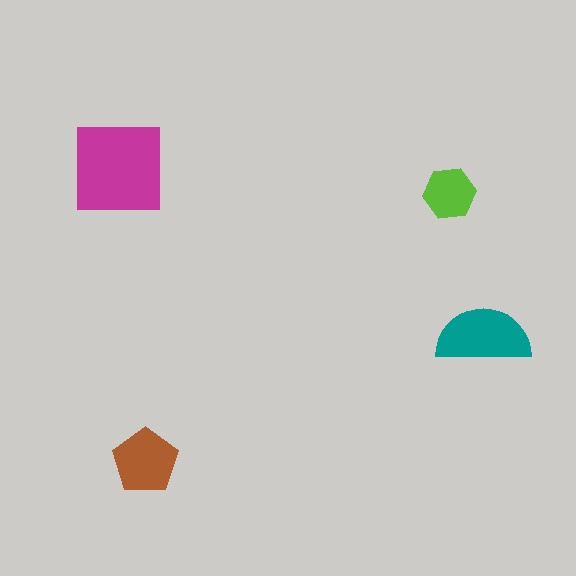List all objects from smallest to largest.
The lime hexagon, the brown pentagon, the teal semicircle, the magenta square.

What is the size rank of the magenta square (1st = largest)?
1st.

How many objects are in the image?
There are 4 objects in the image.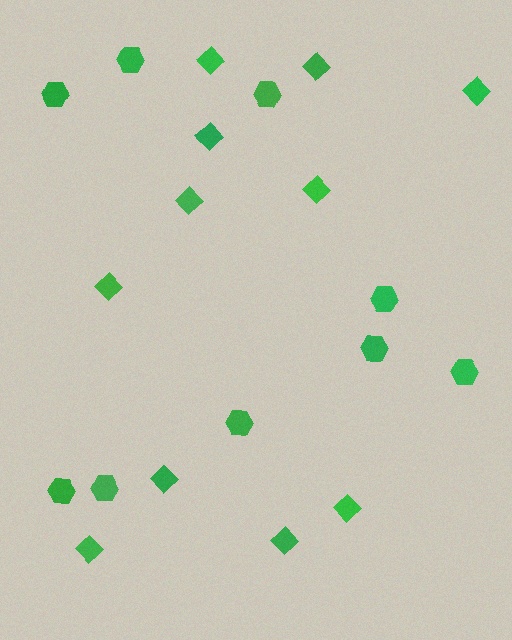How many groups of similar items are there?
There are 2 groups: one group of hexagons (9) and one group of diamonds (11).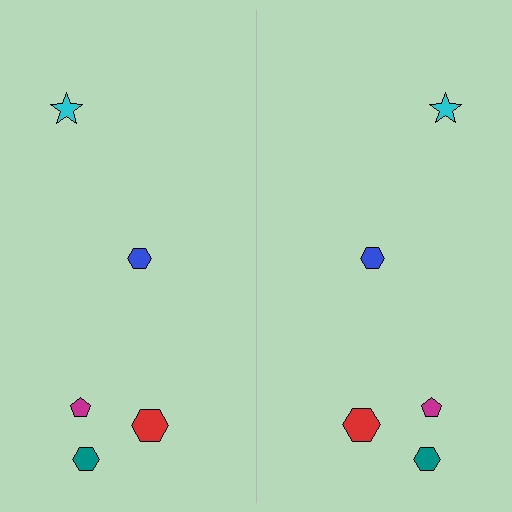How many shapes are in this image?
There are 10 shapes in this image.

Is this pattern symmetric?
Yes, this pattern has bilateral (reflection) symmetry.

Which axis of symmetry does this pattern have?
The pattern has a vertical axis of symmetry running through the center of the image.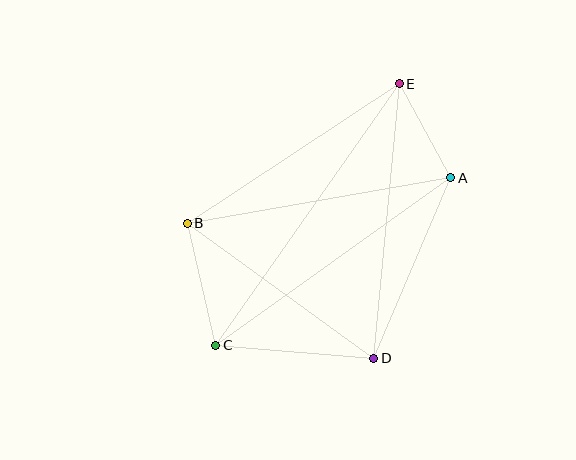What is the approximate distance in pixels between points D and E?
The distance between D and E is approximately 276 pixels.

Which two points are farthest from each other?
Points C and E are farthest from each other.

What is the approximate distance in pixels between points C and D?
The distance between C and D is approximately 159 pixels.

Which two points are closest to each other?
Points A and E are closest to each other.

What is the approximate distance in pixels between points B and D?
The distance between B and D is approximately 230 pixels.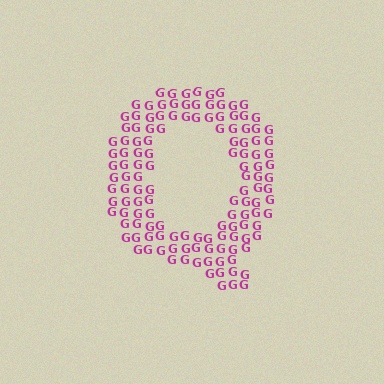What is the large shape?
The large shape is the letter Q.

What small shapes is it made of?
It is made of small letter G's.